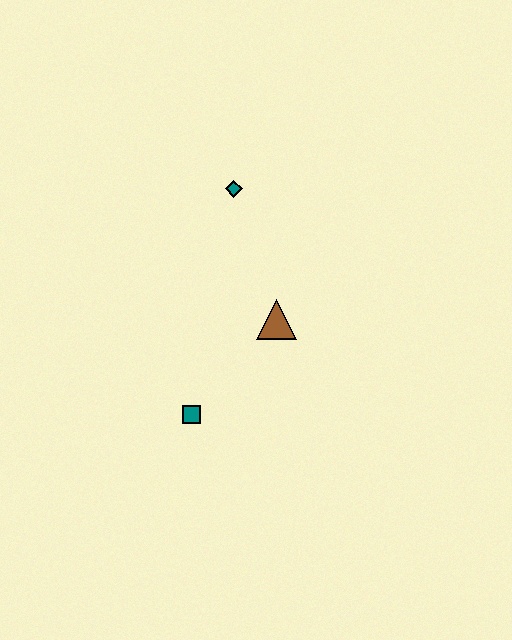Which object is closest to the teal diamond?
The brown triangle is closest to the teal diamond.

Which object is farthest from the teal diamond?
The teal square is farthest from the teal diamond.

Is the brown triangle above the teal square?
Yes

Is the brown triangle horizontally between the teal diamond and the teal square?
No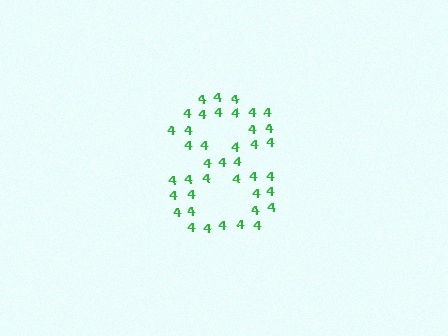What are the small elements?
The small elements are digit 4's.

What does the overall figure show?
The overall figure shows the digit 8.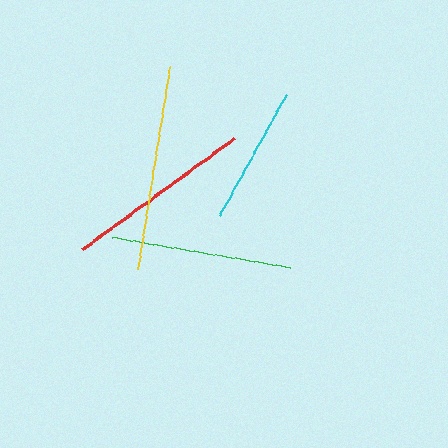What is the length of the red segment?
The red segment is approximately 188 pixels long.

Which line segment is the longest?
The yellow line is the longest at approximately 205 pixels.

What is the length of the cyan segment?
The cyan segment is approximately 138 pixels long.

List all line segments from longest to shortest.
From longest to shortest: yellow, red, green, cyan.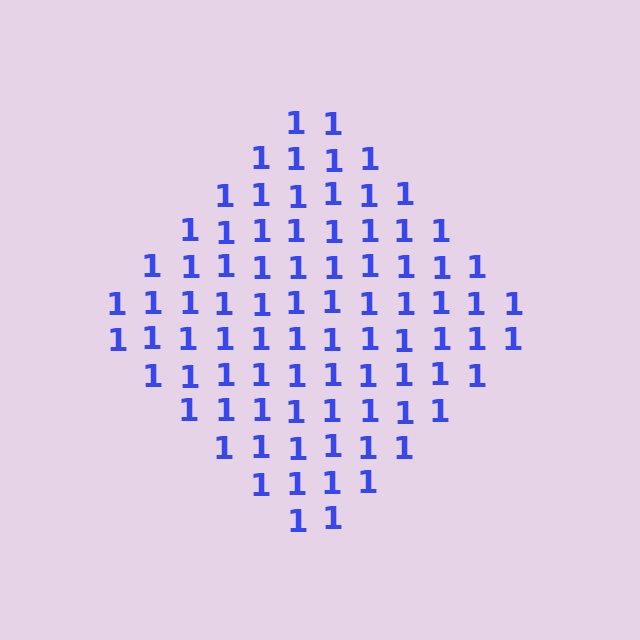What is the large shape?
The large shape is a diamond.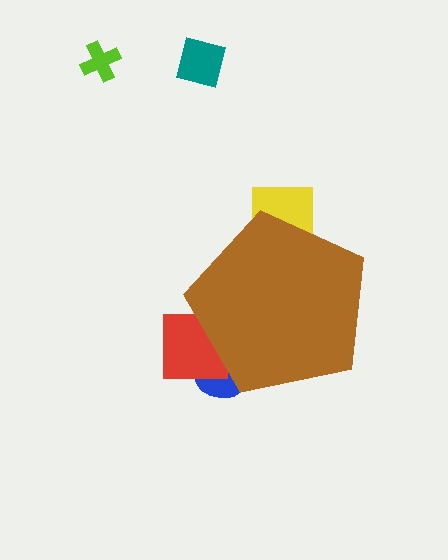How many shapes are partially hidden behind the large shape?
3 shapes are partially hidden.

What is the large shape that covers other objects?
A brown pentagon.